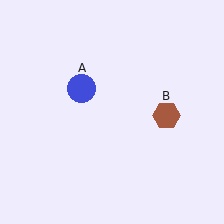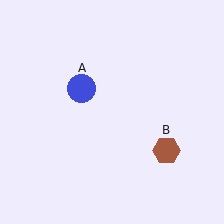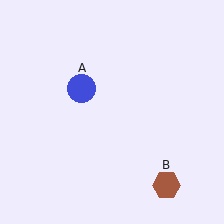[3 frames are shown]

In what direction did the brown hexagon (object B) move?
The brown hexagon (object B) moved down.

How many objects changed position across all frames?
1 object changed position: brown hexagon (object B).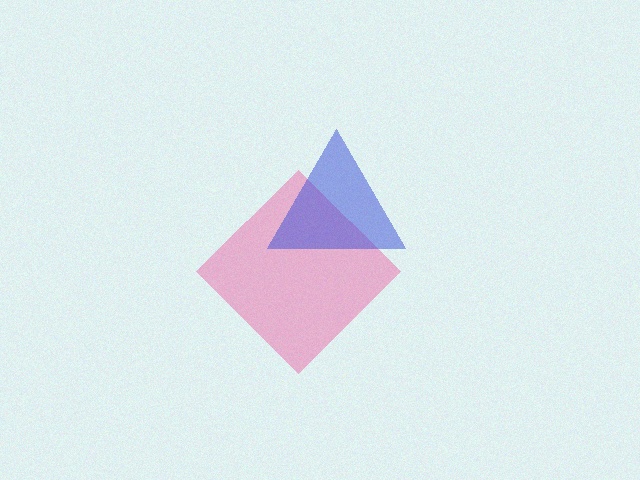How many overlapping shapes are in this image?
There are 2 overlapping shapes in the image.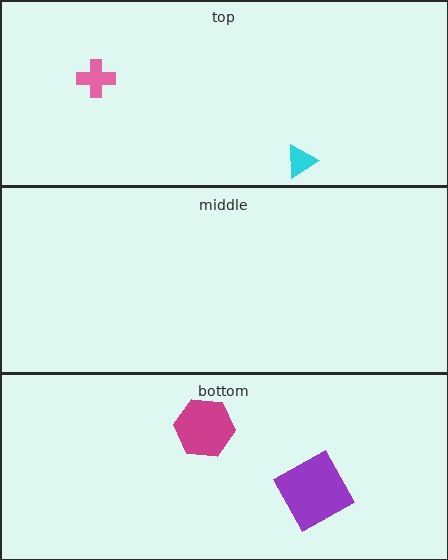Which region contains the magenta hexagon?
The bottom region.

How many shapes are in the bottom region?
2.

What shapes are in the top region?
The cyan triangle, the pink cross.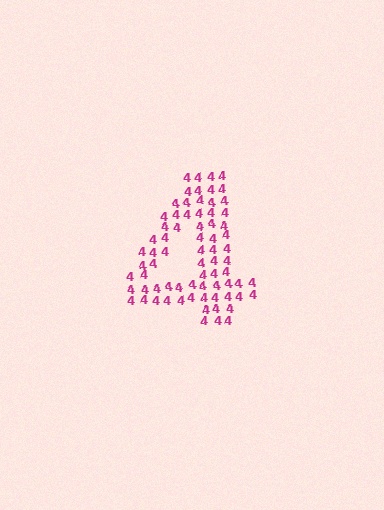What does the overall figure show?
The overall figure shows the digit 4.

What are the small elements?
The small elements are digit 4's.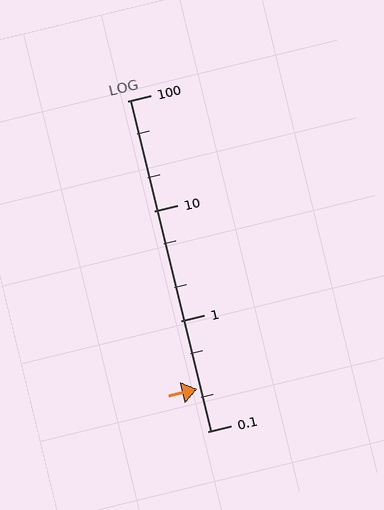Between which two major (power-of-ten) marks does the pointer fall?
The pointer is between 0.1 and 1.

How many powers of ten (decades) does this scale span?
The scale spans 3 decades, from 0.1 to 100.